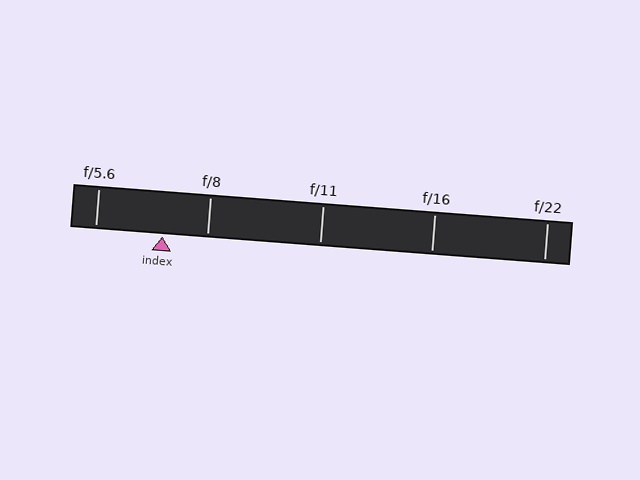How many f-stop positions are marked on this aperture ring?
There are 5 f-stop positions marked.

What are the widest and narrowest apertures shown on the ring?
The widest aperture shown is f/5.6 and the narrowest is f/22.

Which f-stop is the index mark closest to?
The index mark is closest to f/8.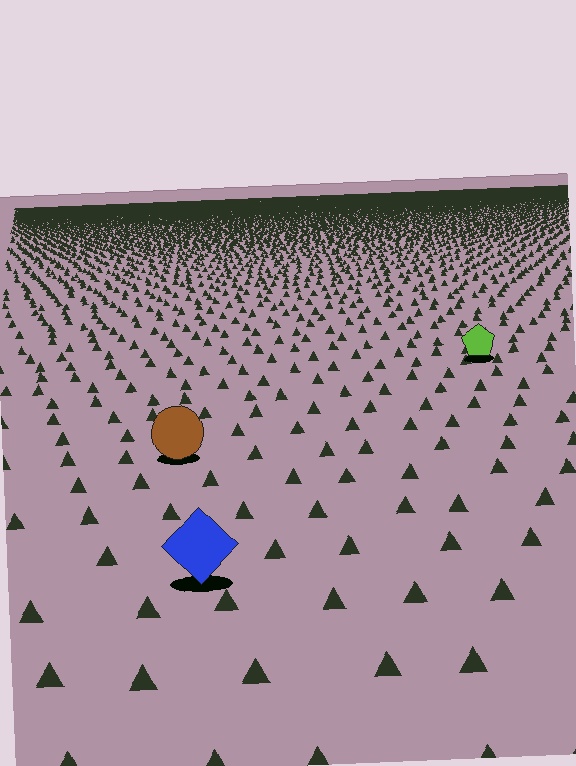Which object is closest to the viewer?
The blue diamond is closest. The texture marks near it are larger and more spread out.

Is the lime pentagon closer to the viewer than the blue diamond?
No. The blue diamond is closer — you can tell from the texture gradient: the ground texture is coarser near it.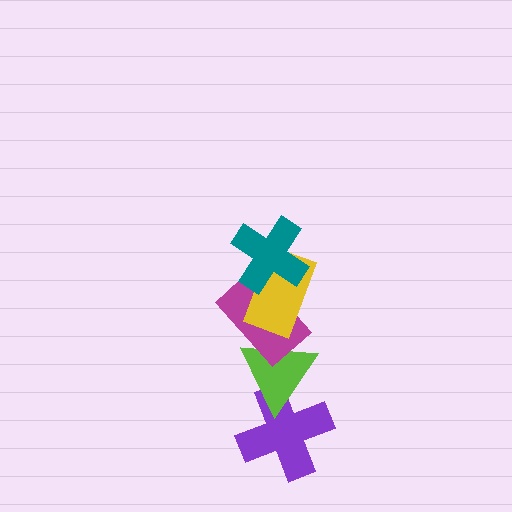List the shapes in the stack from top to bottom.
From top to bottom: the teal cross, the yellow rectangle, the magenta rectangle, the lime triangle, the purple cross.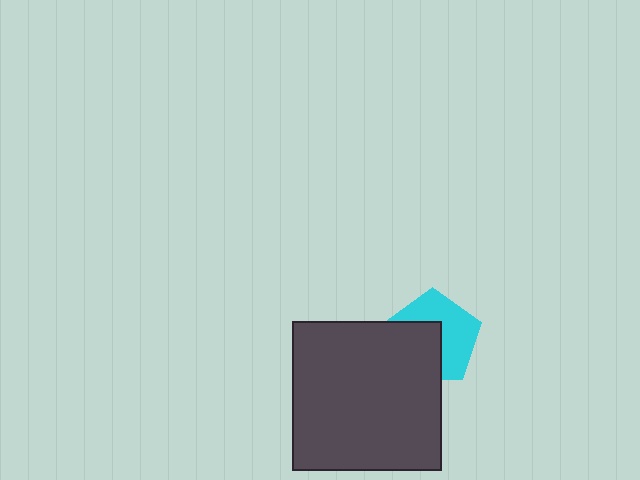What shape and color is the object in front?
The object in front is a dark gray square.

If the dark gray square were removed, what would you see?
You would see the complete cyan pentagon.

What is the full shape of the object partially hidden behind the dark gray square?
The partially hidden object is a cyan pentagon.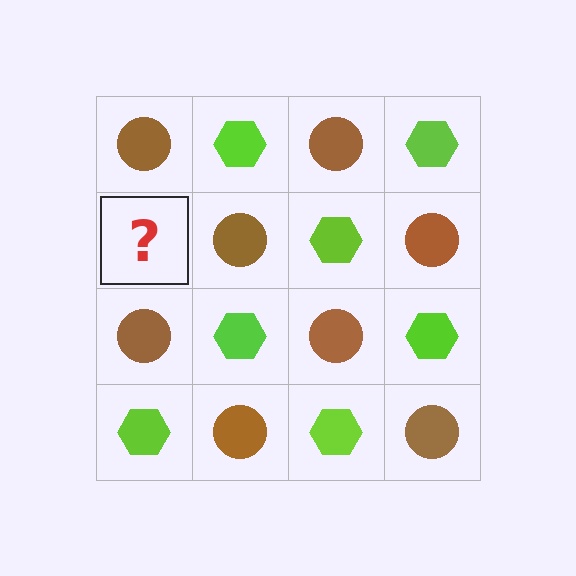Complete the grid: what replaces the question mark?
The question mark should be replaced with a lime hexagon.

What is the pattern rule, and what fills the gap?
The rule is that it alternates brown circle and lime hexagon in a checkerboard pattern. The gap should be filled with a lime hexagon.